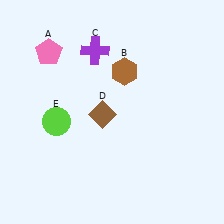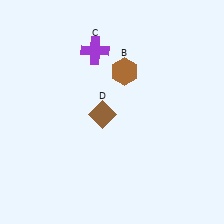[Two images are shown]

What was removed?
The lime circle (E), the pink pentagon (A) were removed in Image 2.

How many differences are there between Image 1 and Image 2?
There are 2 differences between the two images.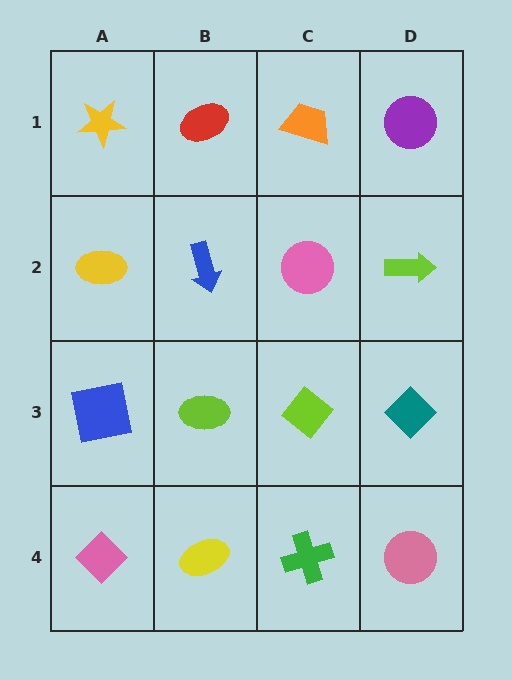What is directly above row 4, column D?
A teal diamond.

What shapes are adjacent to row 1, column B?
A blue arrow (row 2, column B), a yellow star (row 1, column A), an orange trapezoid (row 1, column C).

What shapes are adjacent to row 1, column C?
A pink circle (row 2, column C), a red ellipse (row 1, column B), a purple circle (row 1, column D).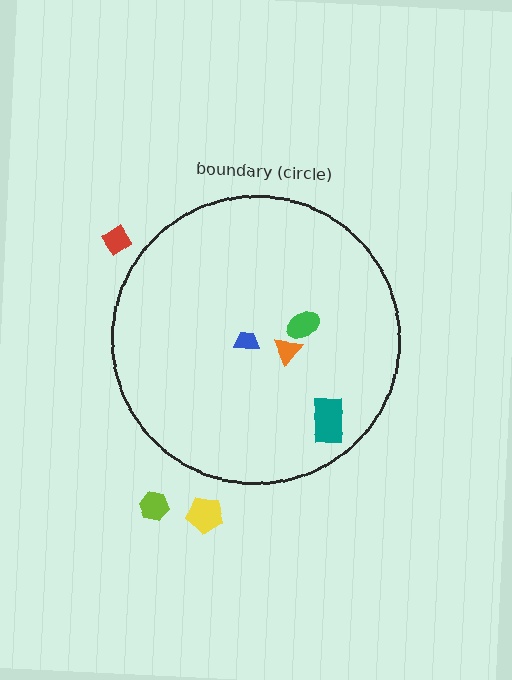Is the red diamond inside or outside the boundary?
Outside.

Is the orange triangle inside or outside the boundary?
Inside.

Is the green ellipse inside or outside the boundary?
Inside.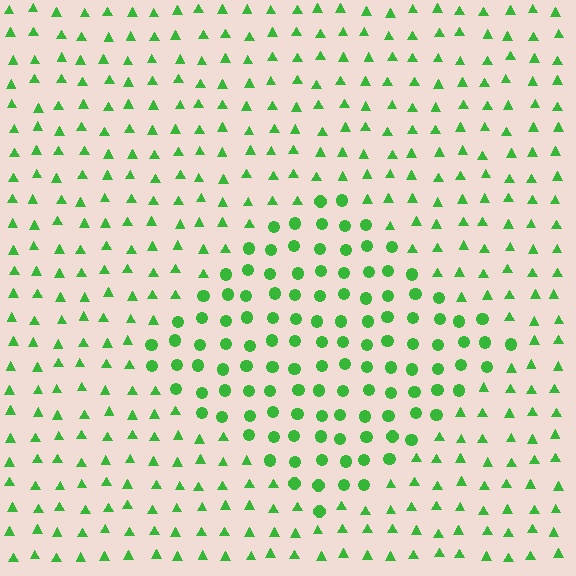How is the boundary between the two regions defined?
The boundary is defined by a change in element shape: circles inside vs. triangles outside. All elements share the same color and spacing.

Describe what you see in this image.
The image is filled with small green elements arranged in a uniform grid. A diamond-shaped region contains circles, while the surrounding area contains triangles. The boundary is defined purely by the change in element shape.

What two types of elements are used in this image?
The image uses circles inside the diamond region and triangles outside it.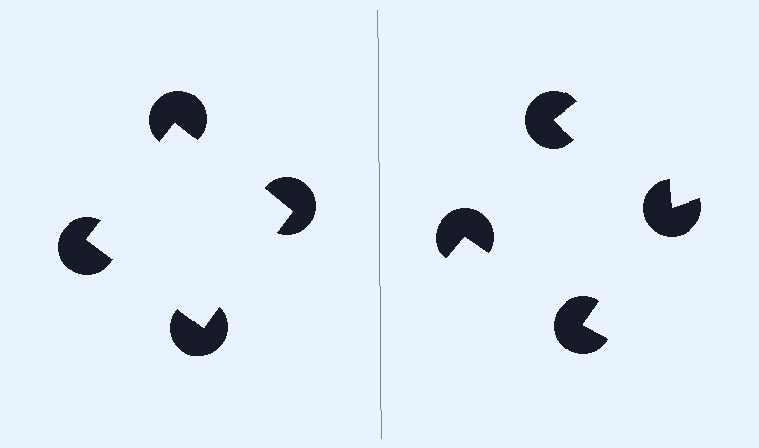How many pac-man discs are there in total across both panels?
8 — 4 on each side.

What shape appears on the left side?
An illusory square.